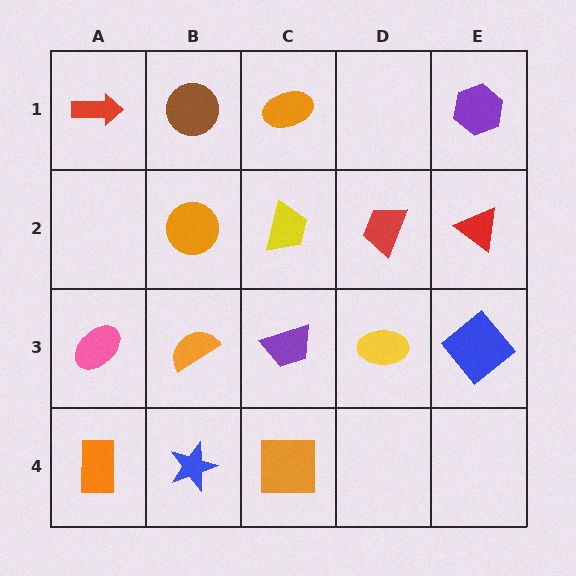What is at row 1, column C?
An orange ellipse.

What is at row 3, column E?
A blue diamond.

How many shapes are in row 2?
4 shapes.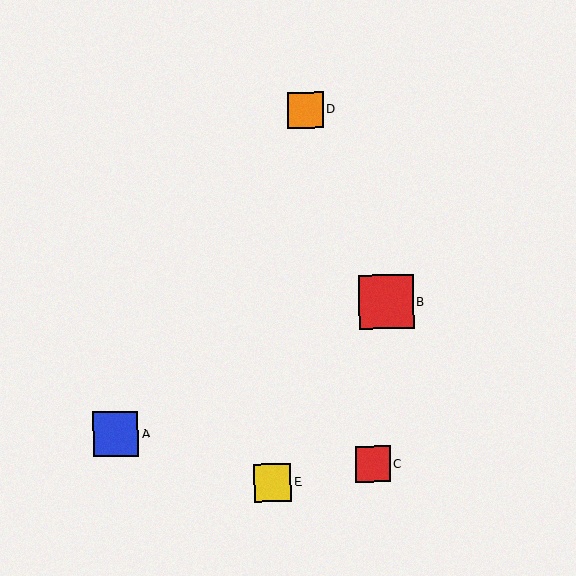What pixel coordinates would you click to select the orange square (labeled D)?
Click at (305, 110) to select the orange square D.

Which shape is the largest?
The red square (labeled B) is the largest.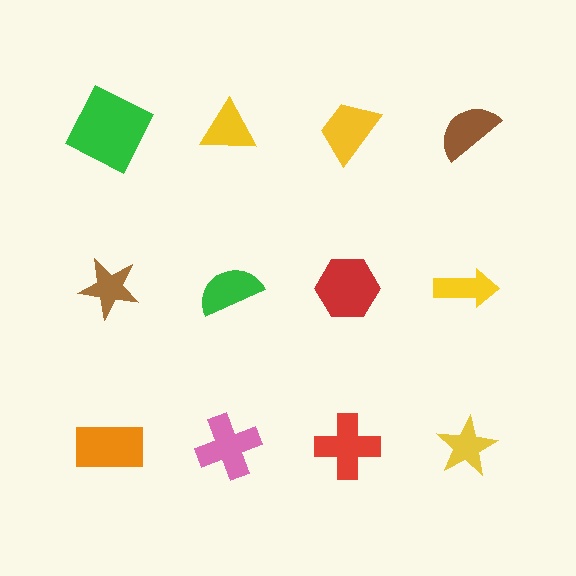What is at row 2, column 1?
A brown star.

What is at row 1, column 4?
A brown semicircle.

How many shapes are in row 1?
4 shapes.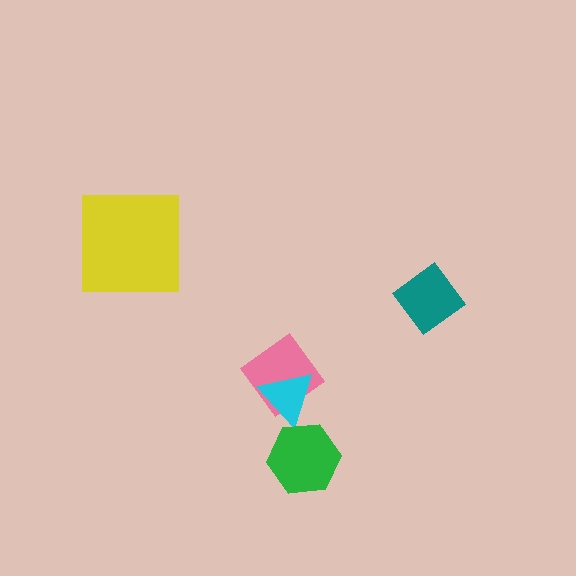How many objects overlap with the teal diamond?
0 objects overlap with the teal diamond.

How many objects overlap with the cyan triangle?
1 object overlaps with the cyan triangle.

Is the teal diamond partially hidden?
No, no other shape covers it.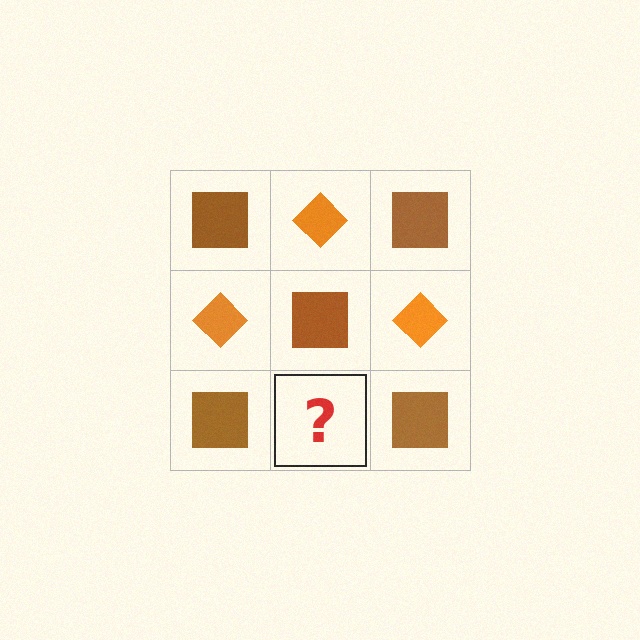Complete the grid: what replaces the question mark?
The question mark should be replaced with an orange diamond.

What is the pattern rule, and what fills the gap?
The rule is that it alternates brown square and orange diamond in a checkerboard pattern. The gap should be filled with an orange diamond.